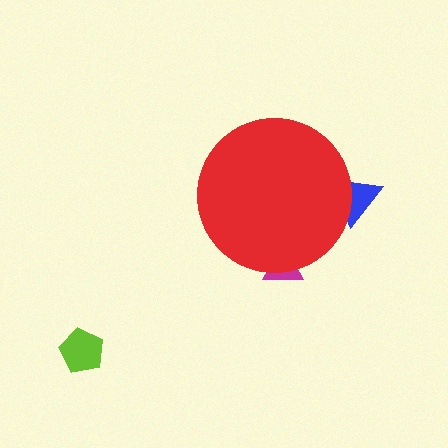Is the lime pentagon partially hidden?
No, the lime pentagon is fully visible.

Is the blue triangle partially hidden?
Yes, the blue triangle is partially hidden behind the red circle.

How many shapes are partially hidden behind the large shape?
2 shapes are partially hidden.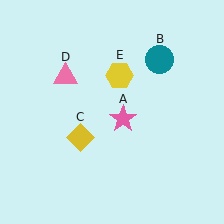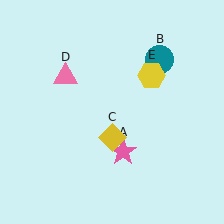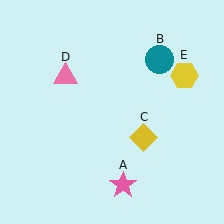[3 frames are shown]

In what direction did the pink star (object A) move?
The pink star (object A) moved down.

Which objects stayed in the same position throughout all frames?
Teal circle (object B) and pink triangle (object D) remained stationary.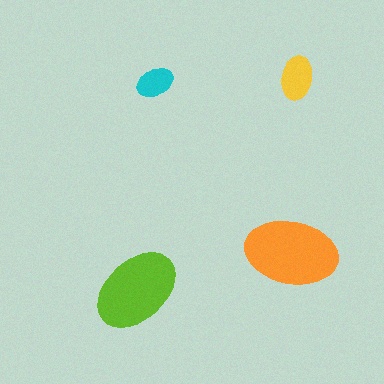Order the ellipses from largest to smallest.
the orange one, the lime one, the yellow one, the cyan one.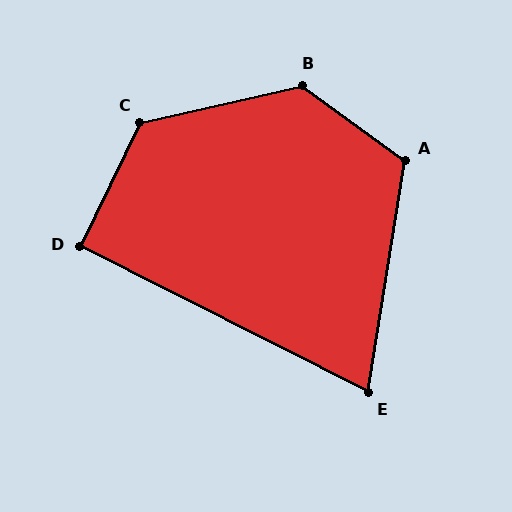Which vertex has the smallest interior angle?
E, at approximately 72 degrees.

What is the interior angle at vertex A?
Approximately 117 degrees (obtuse).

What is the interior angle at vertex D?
Approximately 91 degrees (approximately right).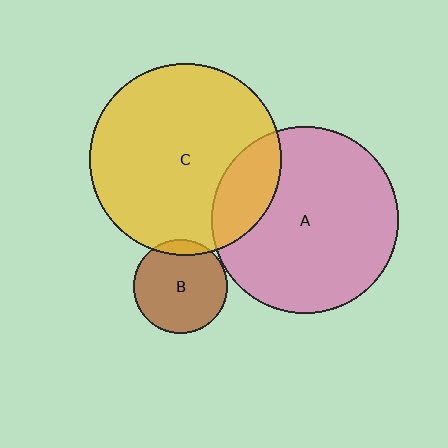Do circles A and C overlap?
Yes.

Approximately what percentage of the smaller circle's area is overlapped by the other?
Approximately 20%.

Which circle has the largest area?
Circle C (yellow).